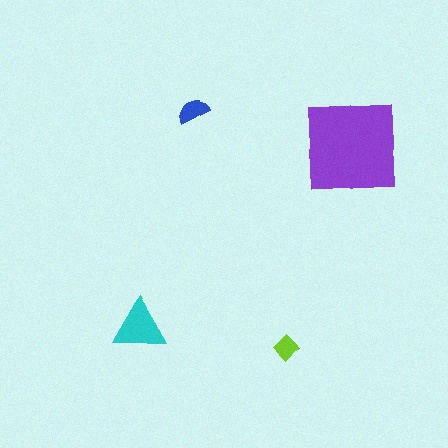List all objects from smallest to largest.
The lime diamond, the blue semicircle, the cyan triangle, the purple square.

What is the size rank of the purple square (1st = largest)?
1st.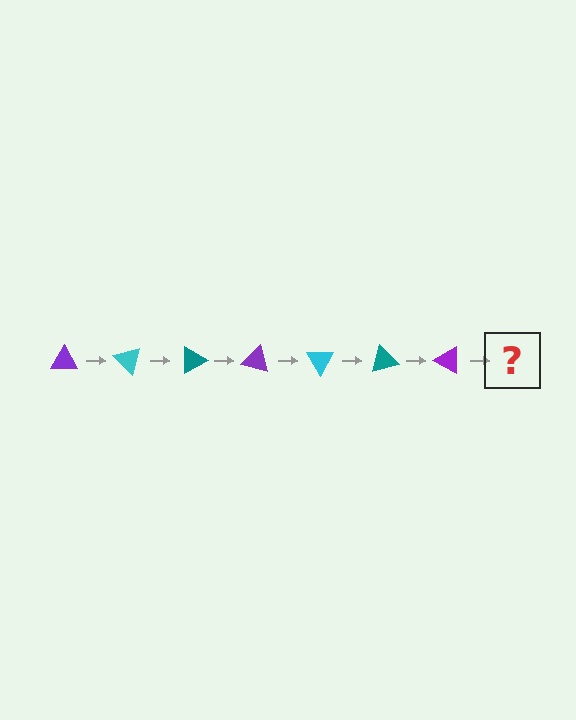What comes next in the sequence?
The next element should be a cyan triangle, rotated 315 degrees from the start.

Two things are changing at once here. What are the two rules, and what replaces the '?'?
The two rules are that it rotates 45 degrees each step and the color cycles through purple, cyan, and teal. The '?' should be a cyan triangle, rotated 315 degrees from the start.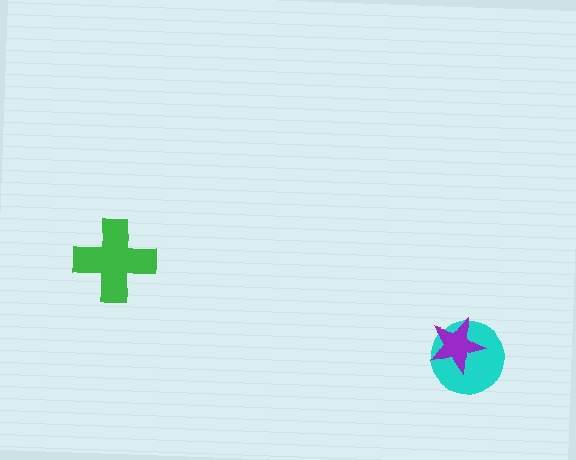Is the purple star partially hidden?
No, no other shape covers it.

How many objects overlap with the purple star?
1 object overlaps with the purple star.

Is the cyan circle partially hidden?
Yes, it is partially covered by another shape.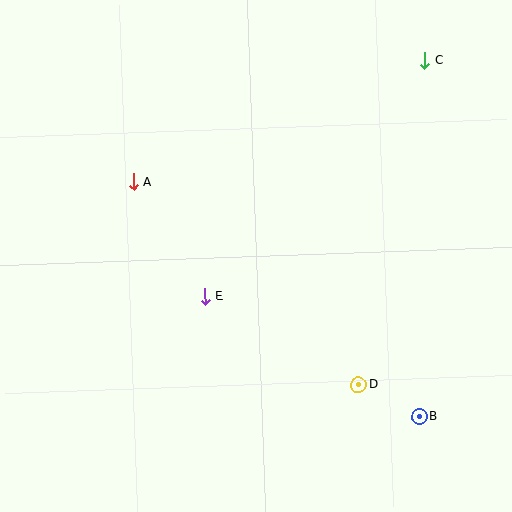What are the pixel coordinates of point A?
Point A is at (133, 182).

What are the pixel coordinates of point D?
Point D is at (358, 385).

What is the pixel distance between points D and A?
The distance between D and A is 303 pixels.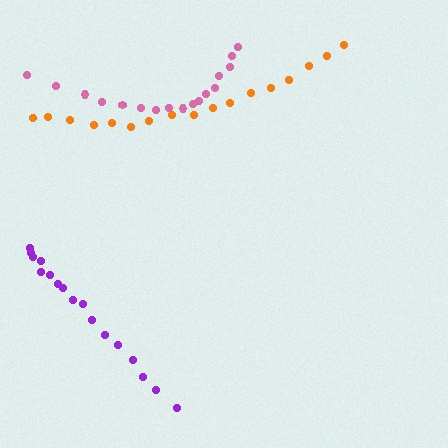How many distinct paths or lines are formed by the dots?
There are 3 distinct paths.